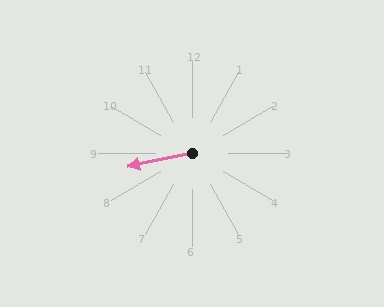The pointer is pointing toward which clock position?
Roughly 9 o'clock.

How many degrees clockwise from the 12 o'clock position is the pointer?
Approximately 259 degrees.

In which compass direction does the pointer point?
West.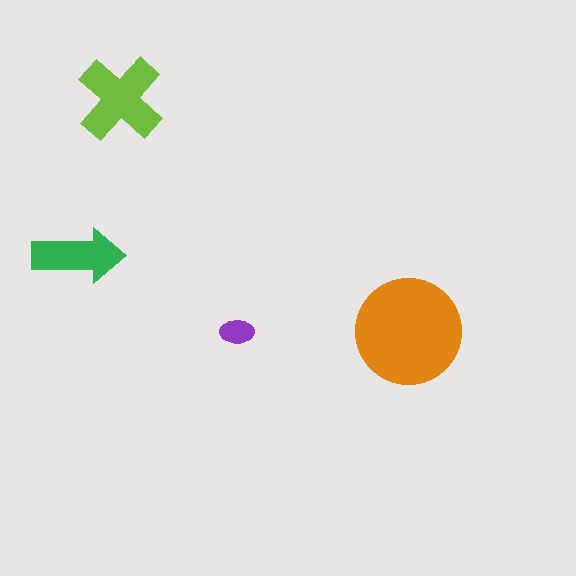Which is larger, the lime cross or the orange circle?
The orange circle.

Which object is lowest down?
The purple ellipse is bottommost.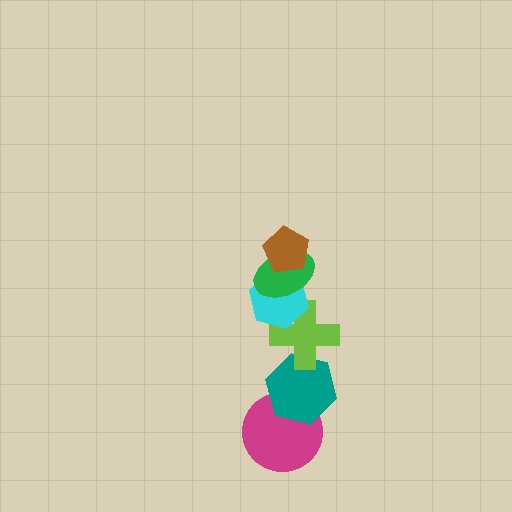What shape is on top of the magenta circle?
The teal hexagon is on top of the magenta circle.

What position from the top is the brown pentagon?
The brown pentagon is 1st from the top.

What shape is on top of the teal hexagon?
The lime cross is on top of the teal hexagon.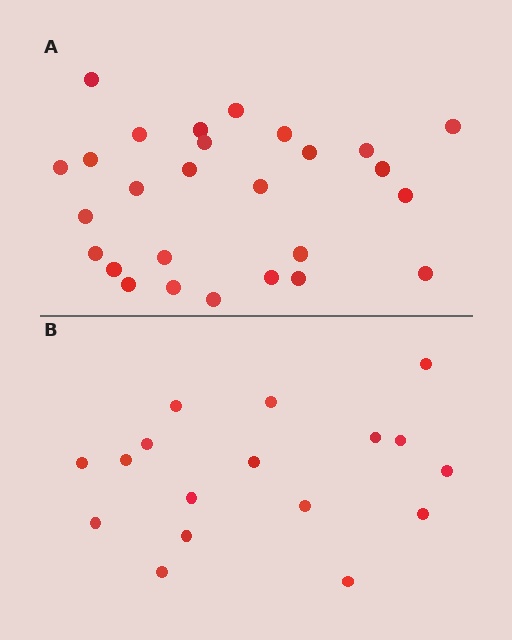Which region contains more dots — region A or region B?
Region A (the top region) has more dots.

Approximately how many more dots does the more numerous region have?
Region A has roughly 10 or so more dots than region B.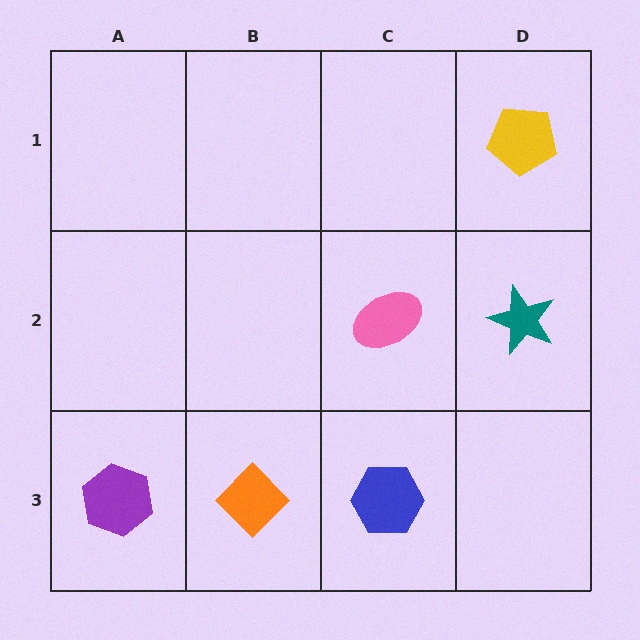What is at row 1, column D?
A yellow pentagon.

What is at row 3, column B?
An orange diamond.